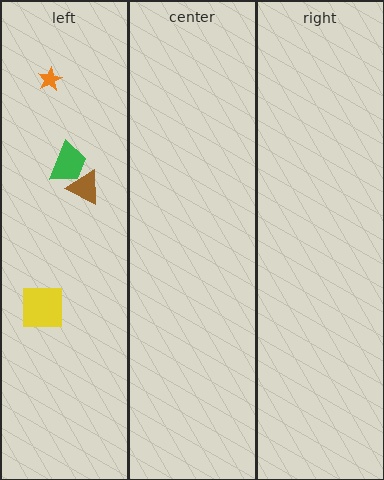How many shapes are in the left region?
4.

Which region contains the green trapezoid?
The left region.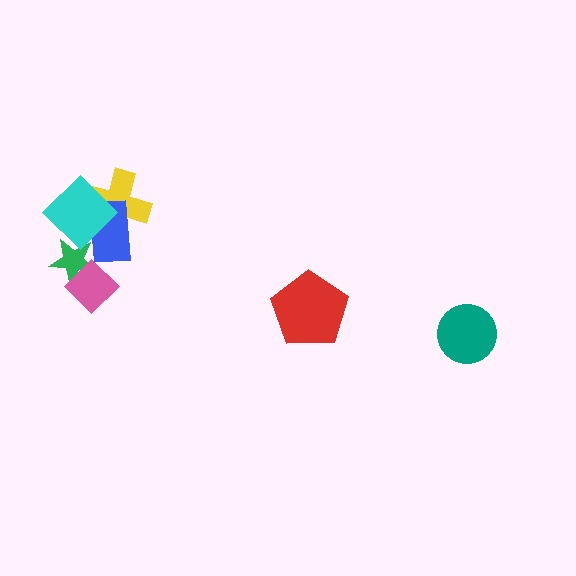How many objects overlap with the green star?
3 objects overlap with the green star.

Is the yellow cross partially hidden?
Yes, it is partially covered by another shape.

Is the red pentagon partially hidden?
No, no other shape covers it.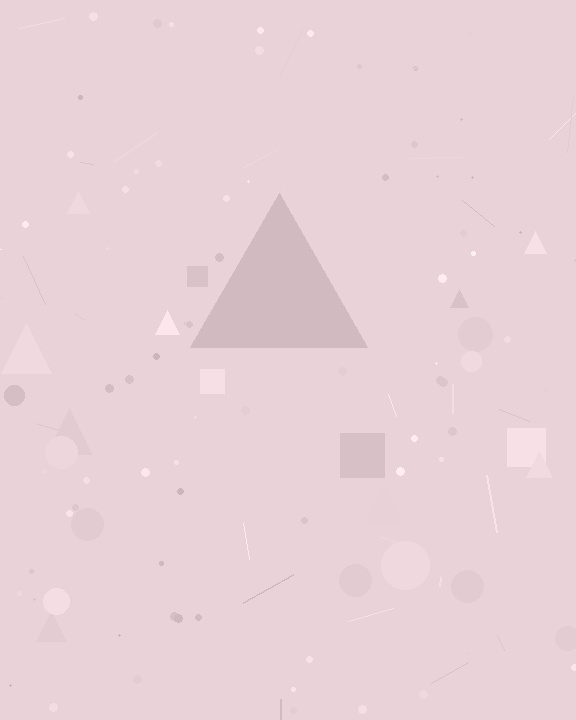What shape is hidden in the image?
A triangle is hidden in the image.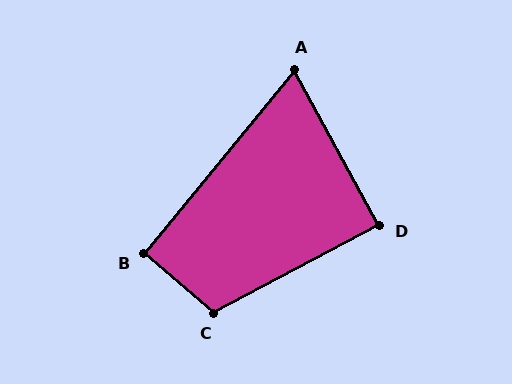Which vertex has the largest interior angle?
C, at approximately 112 degrees.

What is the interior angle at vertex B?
Approximately 91 degrees (approximately right).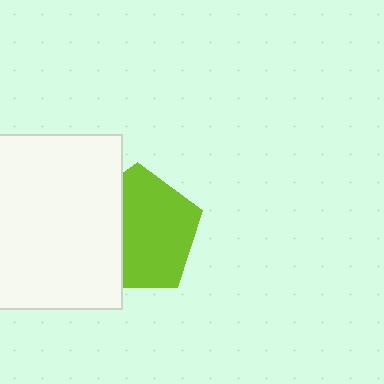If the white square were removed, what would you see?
You would see the complete lime pentagon.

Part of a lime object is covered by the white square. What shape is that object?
It is a pentagon.